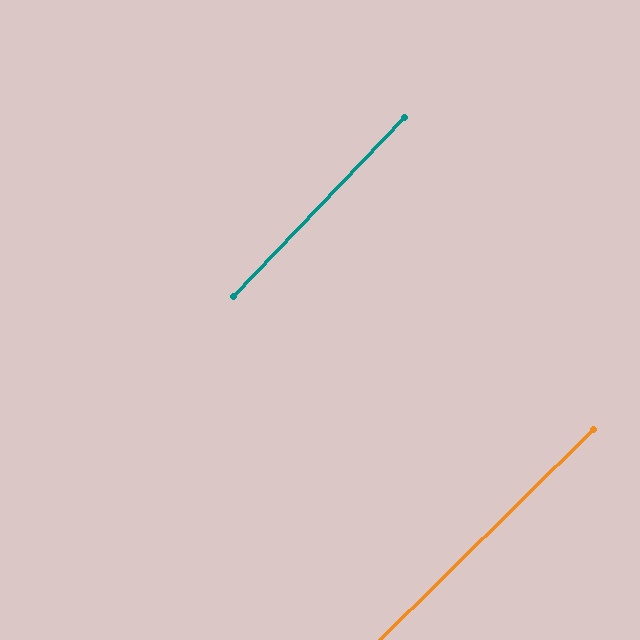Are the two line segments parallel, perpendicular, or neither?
Parallel — their directions differ by only 1.7°.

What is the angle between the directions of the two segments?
Approximately 2 degrees.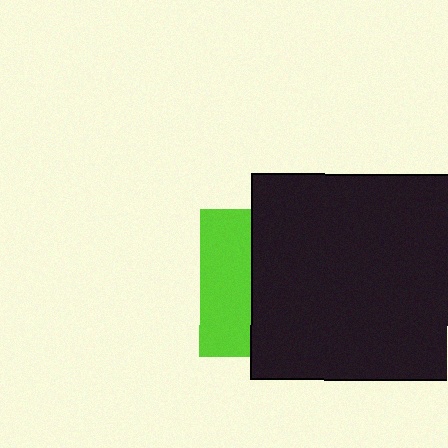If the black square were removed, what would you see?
You would see the complete lime square.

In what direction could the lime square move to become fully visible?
The lime square could move left. That would shift it out from behind the black square entirely.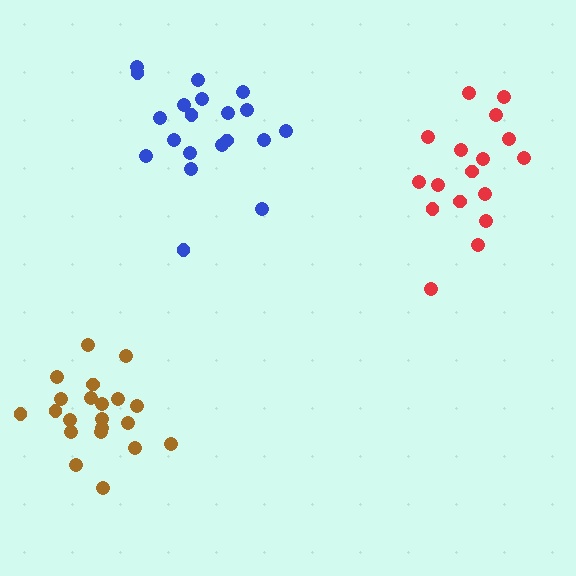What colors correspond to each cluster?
The clusters are colored: brown, red, blue.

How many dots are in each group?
Group 1: 21 dots, Group 2: 17 dots, Group 3: 20 dots (58 total).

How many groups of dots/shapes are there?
There are 3 groups.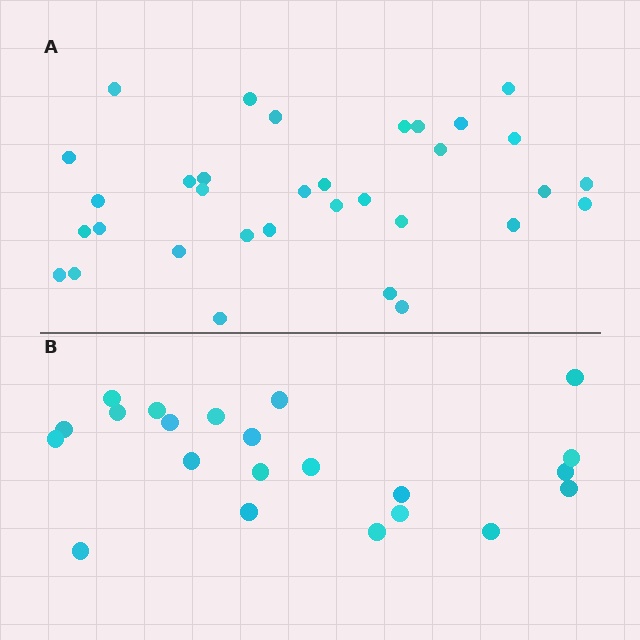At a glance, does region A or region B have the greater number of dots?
Region A (the top region) has more dots.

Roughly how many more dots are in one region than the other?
Region A has roughly 12 or so more dots than region B.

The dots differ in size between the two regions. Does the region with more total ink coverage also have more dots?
No. Region B has more total ink coverage because its dots are larger, but region A actually contains more individual dots. Total area can be misleading — the number of items is what matters here.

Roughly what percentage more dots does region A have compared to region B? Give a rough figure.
About 50% more.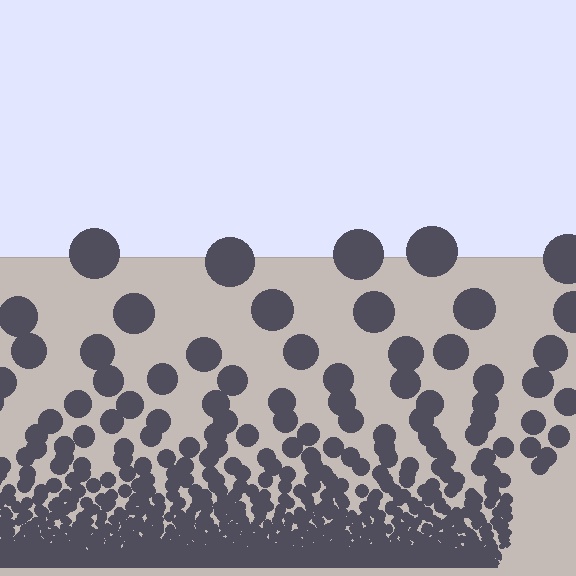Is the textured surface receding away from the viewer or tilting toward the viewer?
The surface appears to tilt toward the viewer. Texture elements get larger and sparser toward the top.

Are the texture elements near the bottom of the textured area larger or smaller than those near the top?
Smaller. The gradient is inverted — elements near the bottom are smaller and denser.